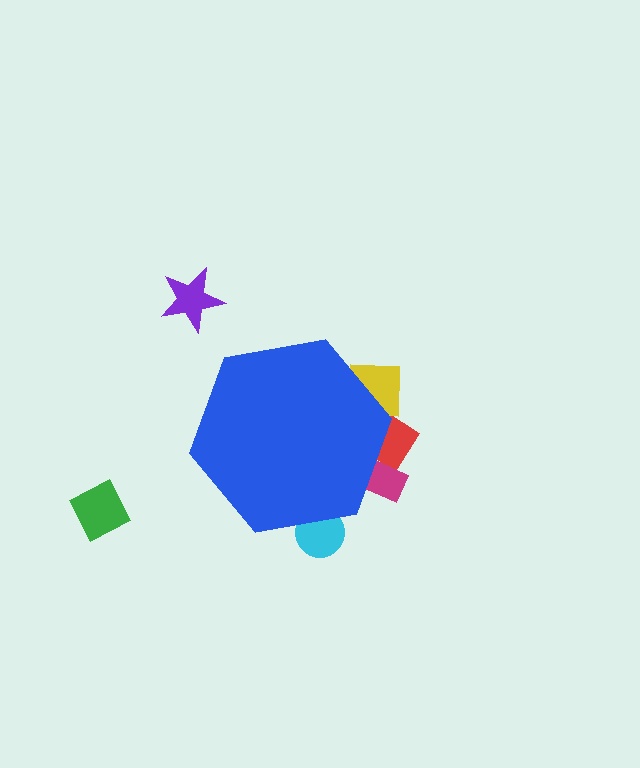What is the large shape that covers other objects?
A blue hexagon.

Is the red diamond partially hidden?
Yes, the red diamond is partially hidden behind the blue hexagon.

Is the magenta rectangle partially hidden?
Yes, the magenta rectangle is partially hidden behind the blue hexagon.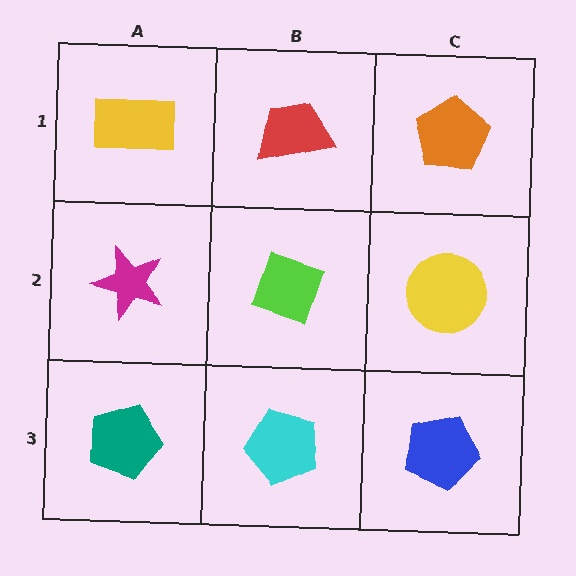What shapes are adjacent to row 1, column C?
A yellow circle (row 2, column C), a red trapezoid (row 1, column B).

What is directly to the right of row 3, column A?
A cyan pentagon.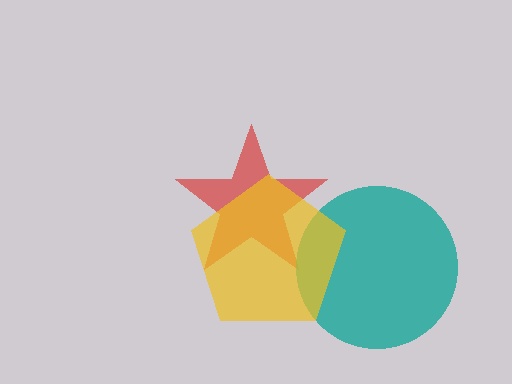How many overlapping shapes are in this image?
There are 3 overlapping shapes in the image.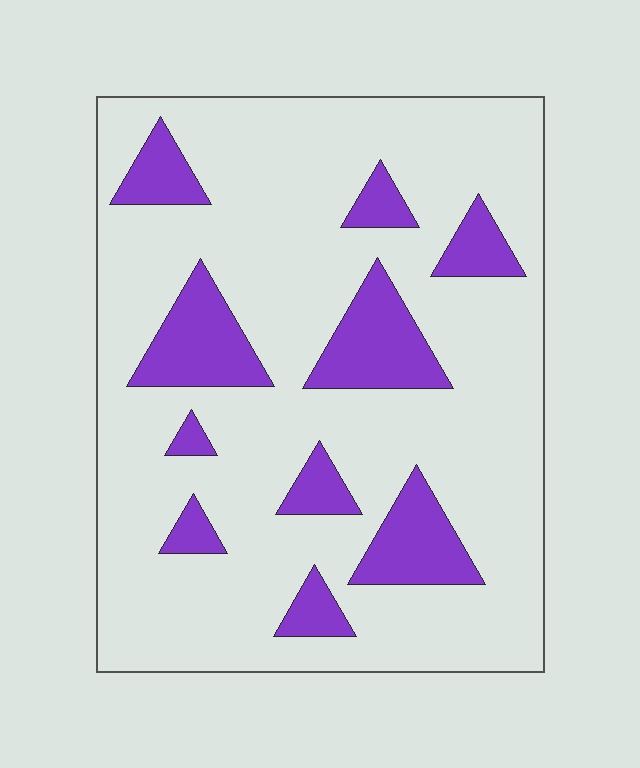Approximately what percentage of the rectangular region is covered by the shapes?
Approximately 20%.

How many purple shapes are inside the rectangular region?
10.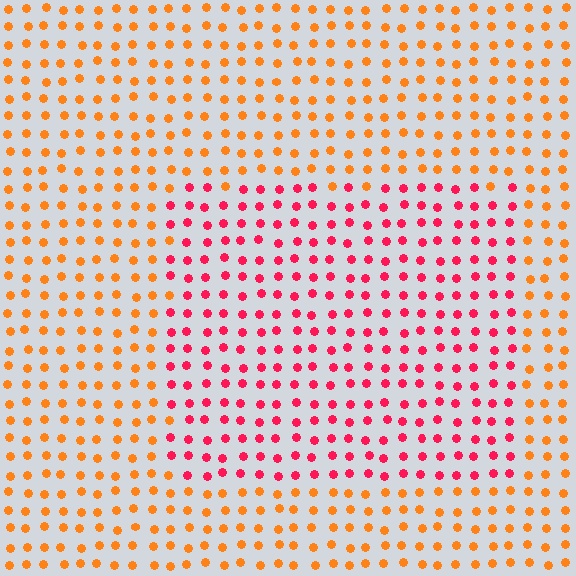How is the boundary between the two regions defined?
The boundary is defined purely by a slight shift in hue (about 44 degrees). Spacing, size, and orientation are identical on both sides.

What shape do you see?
I see a rectangle.